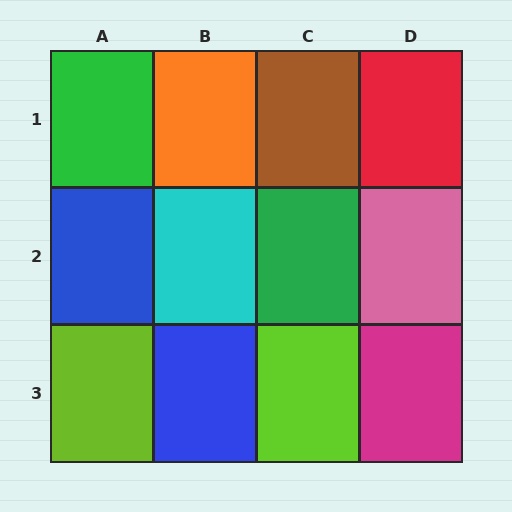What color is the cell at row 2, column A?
Blue.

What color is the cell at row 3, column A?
Lime.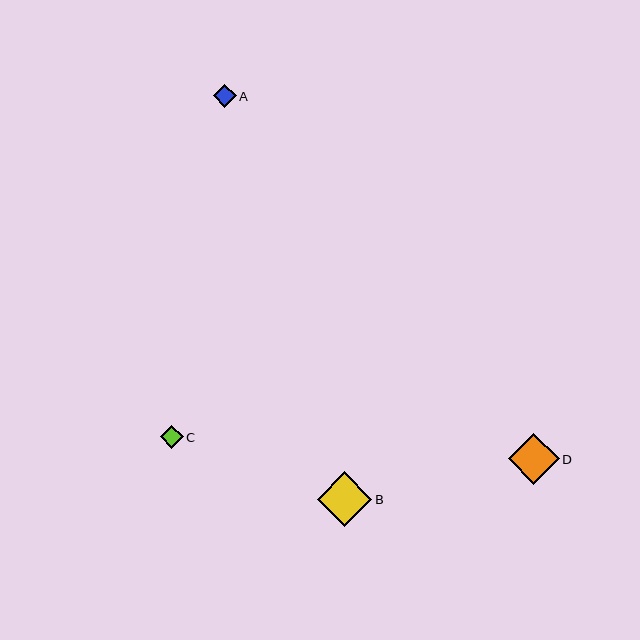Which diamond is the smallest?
Diamond C is the smallest with a size of approximately 23 pixels.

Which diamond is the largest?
Diamond B is the largest with a size of approximately 54 pixels.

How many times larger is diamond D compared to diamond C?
Diamond D is approximately 2.2 times the size of diamond C.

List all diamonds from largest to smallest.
From largest to smallest: B, D, A, C.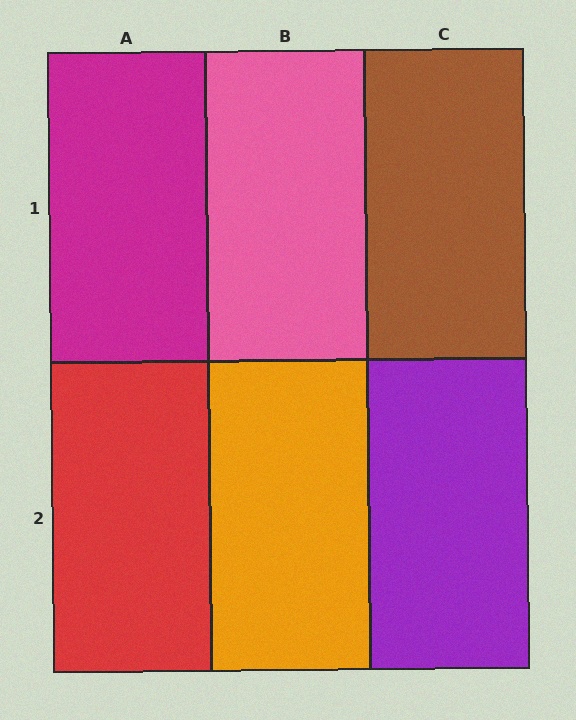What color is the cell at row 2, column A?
Red.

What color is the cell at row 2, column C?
Purple.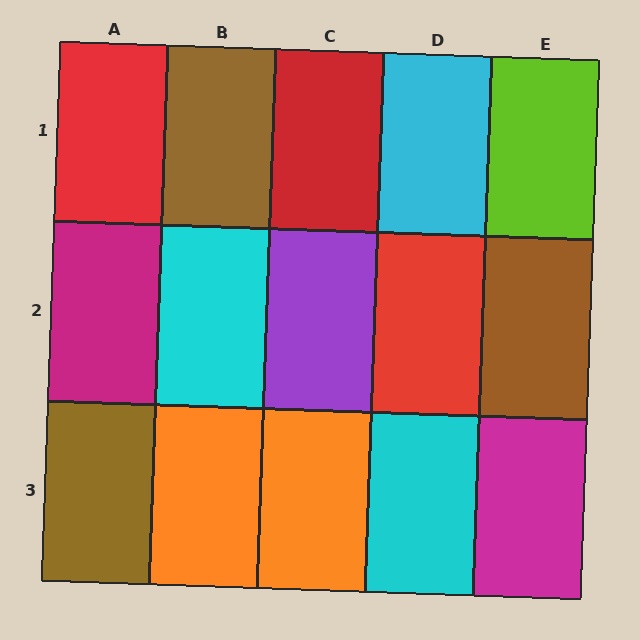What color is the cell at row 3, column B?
Orange.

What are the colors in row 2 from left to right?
Magenta, cyan, purple, red, brown.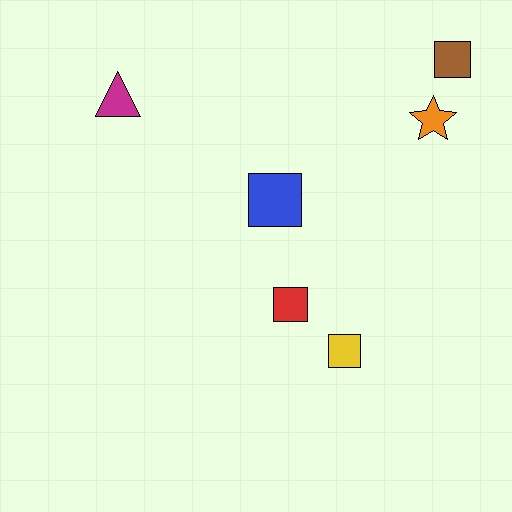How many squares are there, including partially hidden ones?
There are 4 squares.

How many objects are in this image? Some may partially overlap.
There are 6 objects.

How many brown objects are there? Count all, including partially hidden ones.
There is 1 brown object.